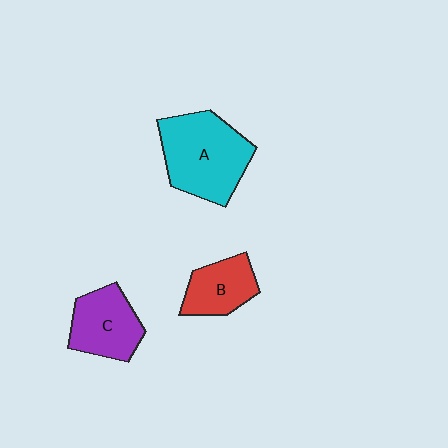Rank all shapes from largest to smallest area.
From largest to smallest: A (cyan), C (purple), B (red).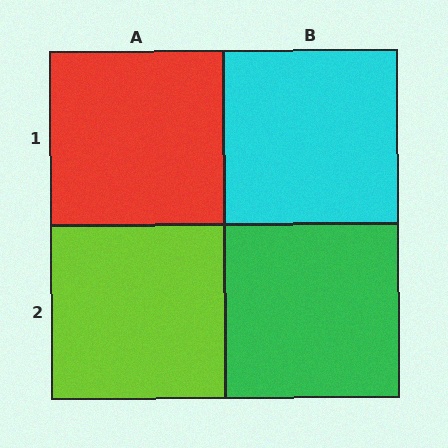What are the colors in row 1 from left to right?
Red, cyan.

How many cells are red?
1 cell is red.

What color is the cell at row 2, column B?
Green.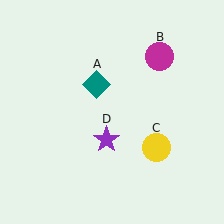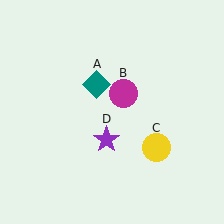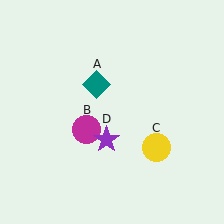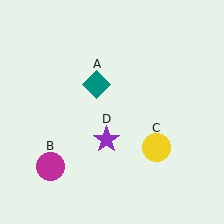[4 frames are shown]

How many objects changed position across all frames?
1 object changed position: magenta circle (object B).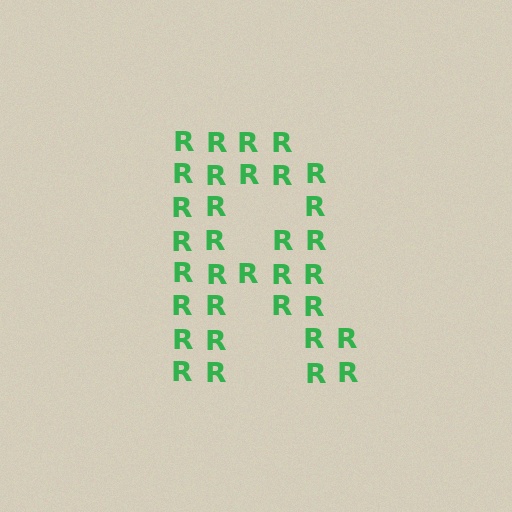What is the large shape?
The large shape is the letter R.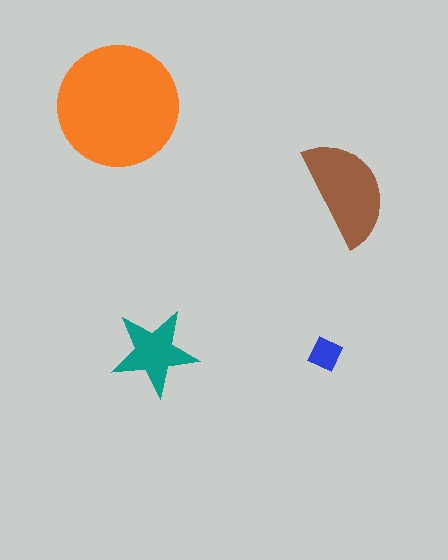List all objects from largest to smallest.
The orange circle, the brown semicircle, the teal star, the blue square.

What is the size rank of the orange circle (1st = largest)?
1st.